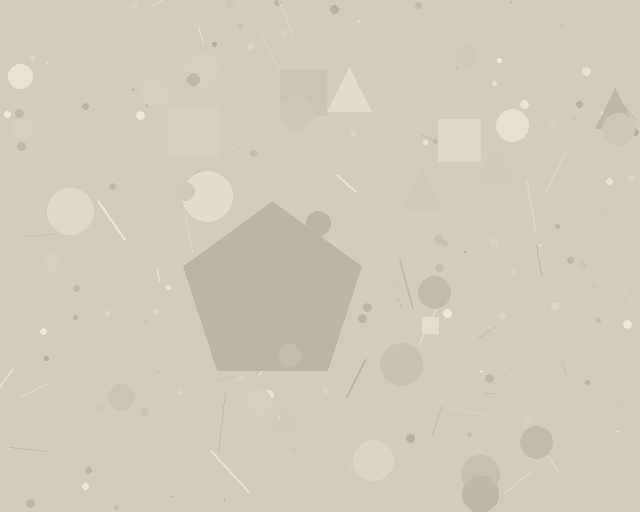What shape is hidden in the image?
A pentagon is hidden in the image.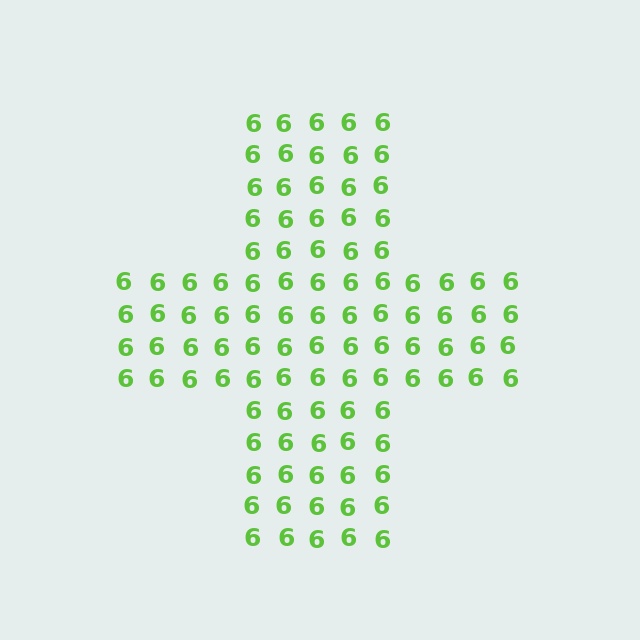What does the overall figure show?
The overall figure shows a cross.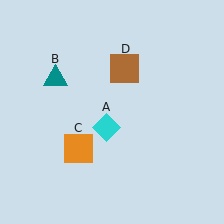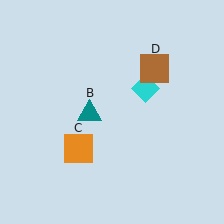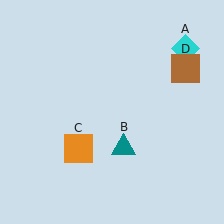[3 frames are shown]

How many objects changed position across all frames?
3 objects changed position: cyan diamond (object A), teal triangle (object B), brown square (object D).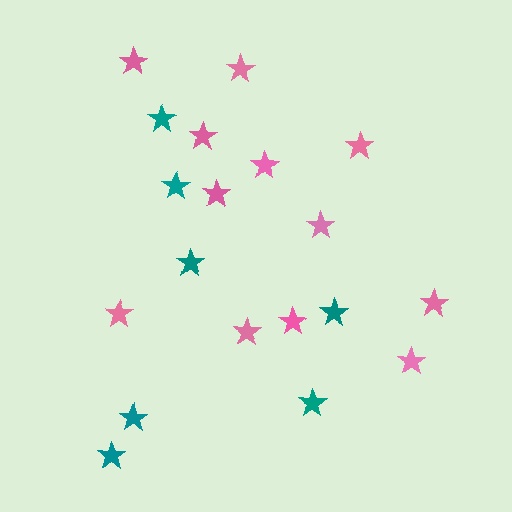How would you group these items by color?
There are 2 groups: one group of pink stars (12) and one group of teal stars (7).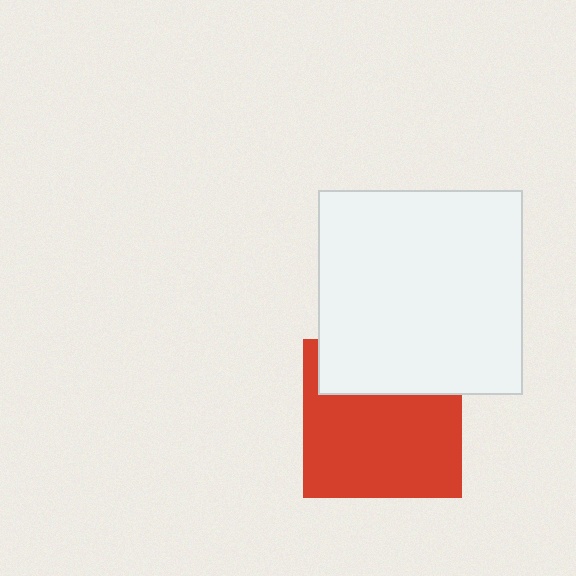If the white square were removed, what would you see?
You would see the complete red square.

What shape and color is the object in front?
The object in front is a white square.